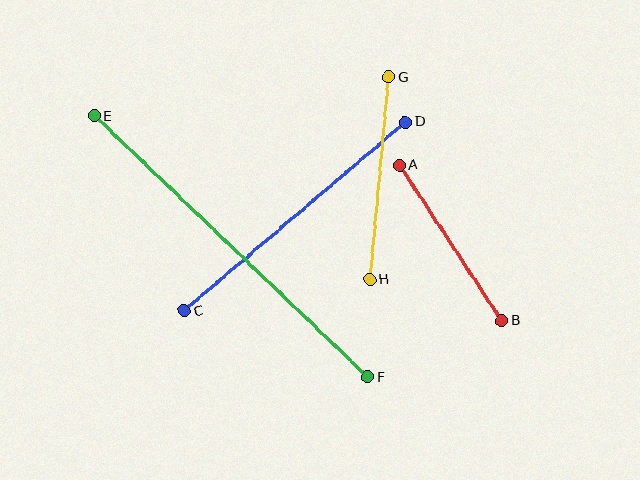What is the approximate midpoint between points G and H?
The midpoint is at approximately (379, 178) pixels.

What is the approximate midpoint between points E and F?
The midpoint is at approximately (231, 247) pixels.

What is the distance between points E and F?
The distance is approximately 378 pixels.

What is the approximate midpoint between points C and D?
The midpoint is at approximately (295, 216) pixels.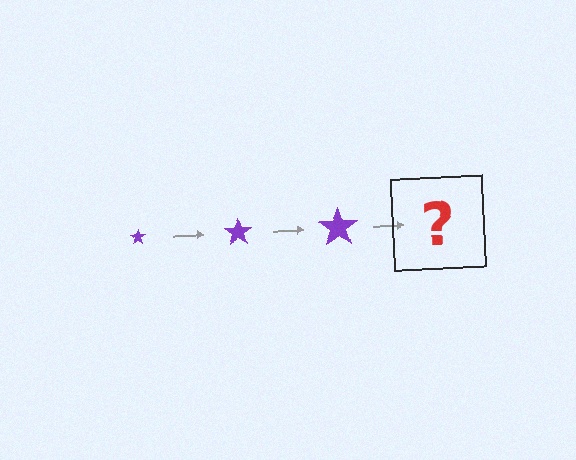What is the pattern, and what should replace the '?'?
The pattern is that the star gets progressively larger each step. The '?' should be a purple star, larger than the previous one.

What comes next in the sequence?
The next element should be a purple star, larger than the previous one.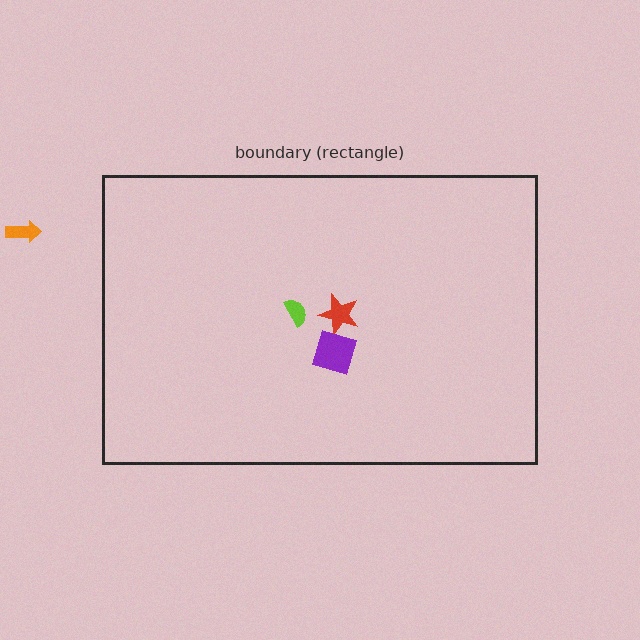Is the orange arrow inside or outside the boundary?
Outside.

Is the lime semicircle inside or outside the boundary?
Inside.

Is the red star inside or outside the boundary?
Inside.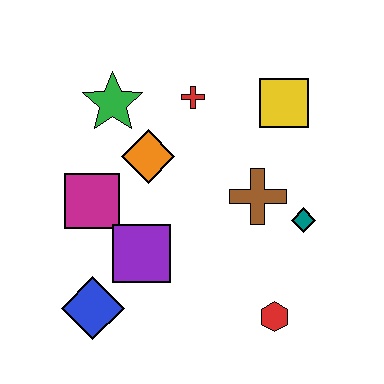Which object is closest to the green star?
The orange diamond is closest to the green star.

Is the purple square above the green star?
No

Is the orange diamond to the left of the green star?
No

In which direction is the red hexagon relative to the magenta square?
The red hexagon is to the right of the magenta square.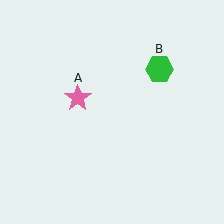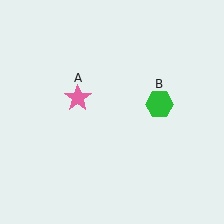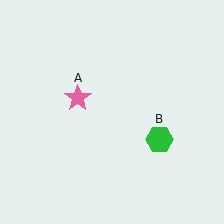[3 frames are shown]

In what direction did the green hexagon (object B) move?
The green hexagon (object B) moved down.